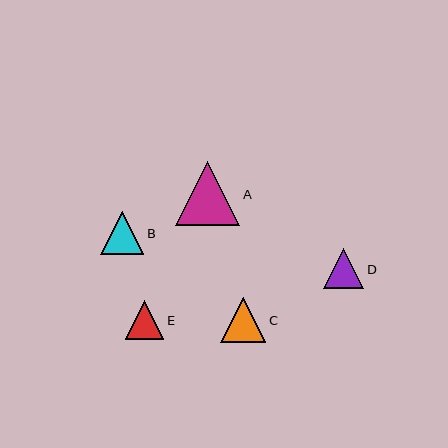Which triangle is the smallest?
Triangle E is the smallest with a size of approximately 38 pixels.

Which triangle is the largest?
Triangle A is the largest with a size of approximately 64 pixels.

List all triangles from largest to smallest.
From largest to smallest: A, C, B, D, E.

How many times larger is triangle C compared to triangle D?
Triangle C is approximately 1.1 times the size of triangle D.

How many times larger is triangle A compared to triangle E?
Triangle A is approximately 1.7 times the size of triangle E.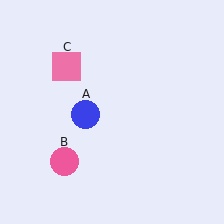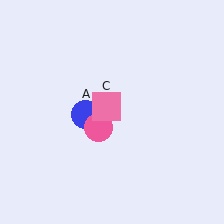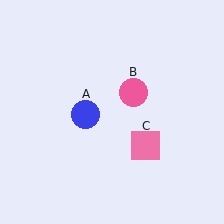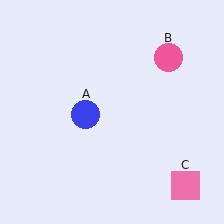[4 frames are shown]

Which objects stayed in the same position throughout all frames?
Blue circle (object A) remained stationary.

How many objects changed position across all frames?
2 objects changed position: pink circle (object B), pink square (object C).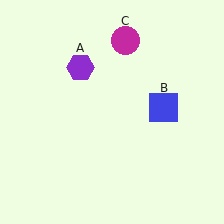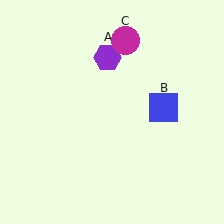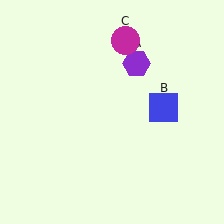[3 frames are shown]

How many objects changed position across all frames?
1 object changed position: purple hexagon (object A).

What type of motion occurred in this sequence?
The purple hexagon (object A) rotated clockwise around the center of the scene.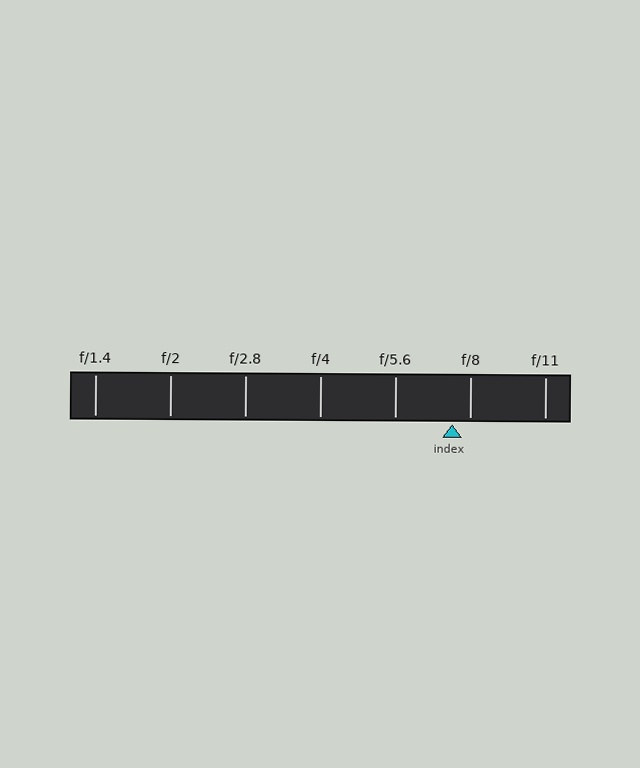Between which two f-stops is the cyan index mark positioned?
The index mark is between f/5.6 and f/8.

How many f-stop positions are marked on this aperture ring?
There are 7 f-stop positions marked.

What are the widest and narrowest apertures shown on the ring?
The widest aperture shown is f/1.4 and the narrowest is f/11.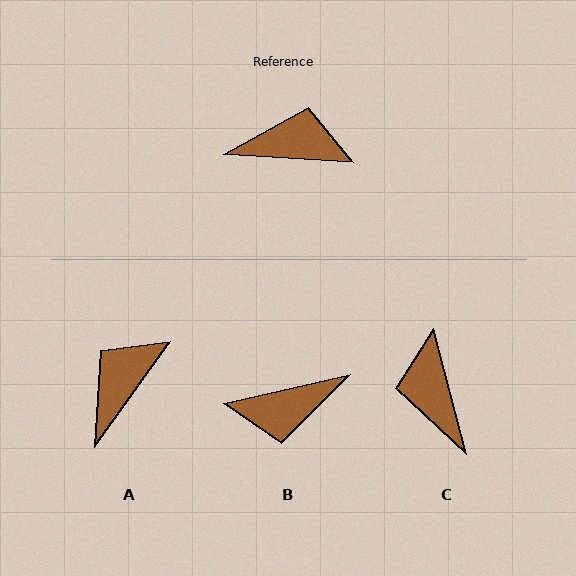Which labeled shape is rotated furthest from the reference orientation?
B, about 164 degrees away.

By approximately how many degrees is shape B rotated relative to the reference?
Approximately 164 degrees clockwise.